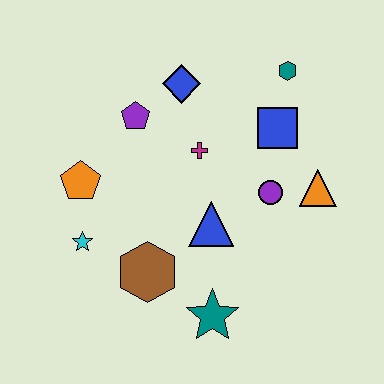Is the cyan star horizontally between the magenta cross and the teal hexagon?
No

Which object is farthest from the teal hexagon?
The cyan star is farthest from the teal hexagon.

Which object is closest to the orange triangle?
The purple circle is closest to the orange triangle.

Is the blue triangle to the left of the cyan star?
No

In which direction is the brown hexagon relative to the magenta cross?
The brown hexagon is below the magenta cross.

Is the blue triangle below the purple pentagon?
Yes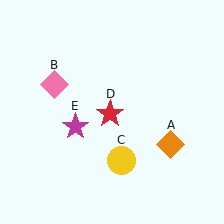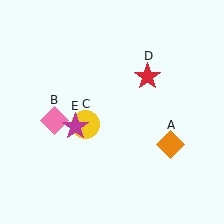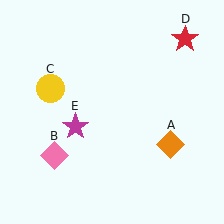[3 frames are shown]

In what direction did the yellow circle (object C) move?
The yellow circle (object C) moved up and to the left.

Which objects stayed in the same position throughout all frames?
Orange diamond (object A) and magenta star (object E) remained stationary.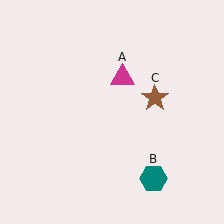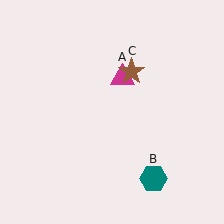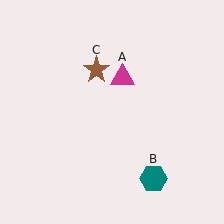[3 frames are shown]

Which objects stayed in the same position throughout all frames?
Magenta triangle (object A) and teal hexagon (object B) remained stationary.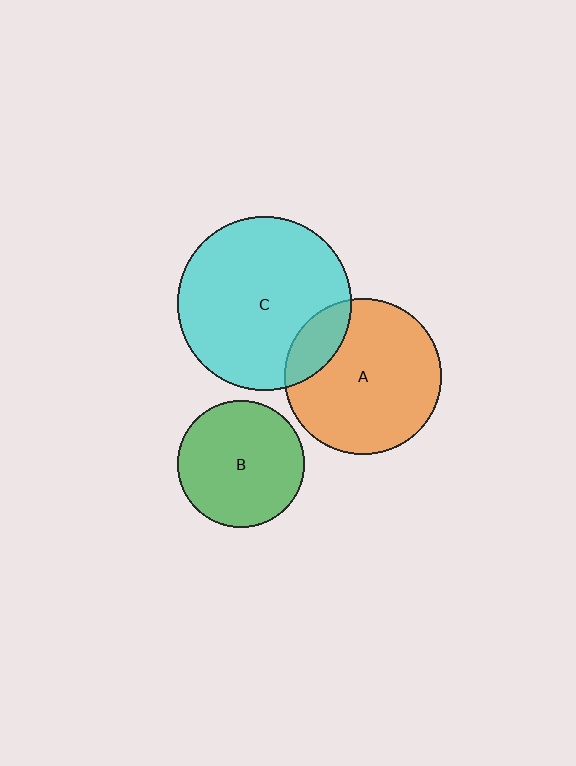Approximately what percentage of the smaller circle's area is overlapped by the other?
Approximately 15%.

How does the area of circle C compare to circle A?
Approximately 1.2 times.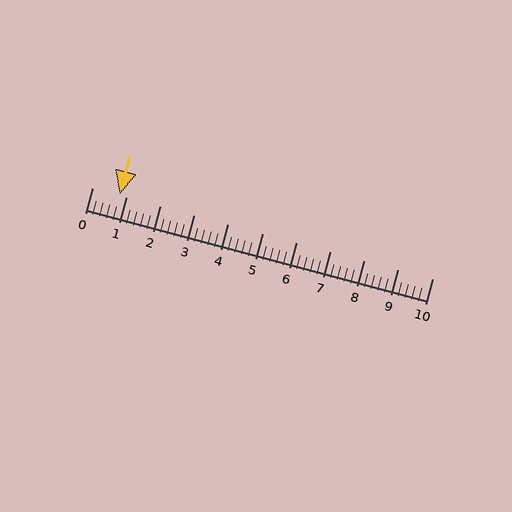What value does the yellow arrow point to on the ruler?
The yellow arrow points to approximately 0.8.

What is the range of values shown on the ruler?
The ruler shows values from 0 to 10.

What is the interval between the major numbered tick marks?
The major tick marks are spaced 1 units apart.